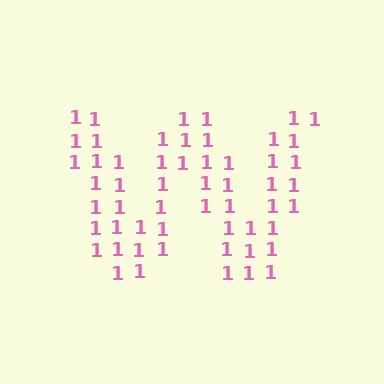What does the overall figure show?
The overall figure shows the letter W.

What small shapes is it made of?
It is made of small digit 1's.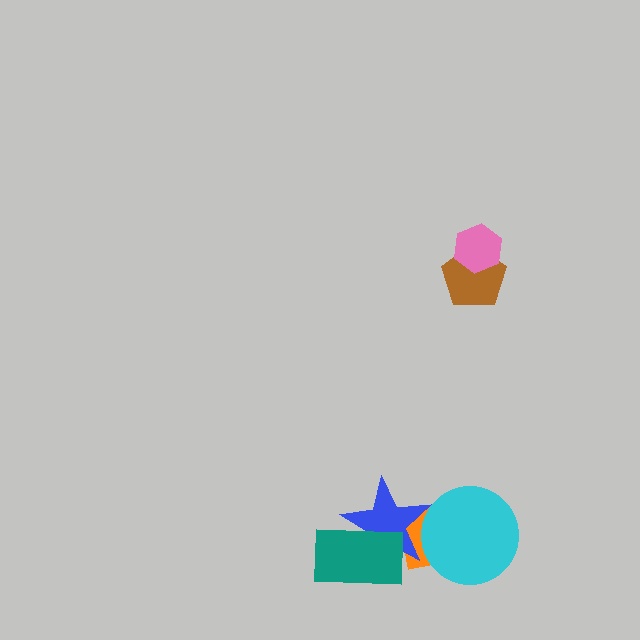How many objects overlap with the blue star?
3 objects overlap with the blue star.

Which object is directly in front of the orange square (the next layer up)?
The blue star is directly in front of the orange square.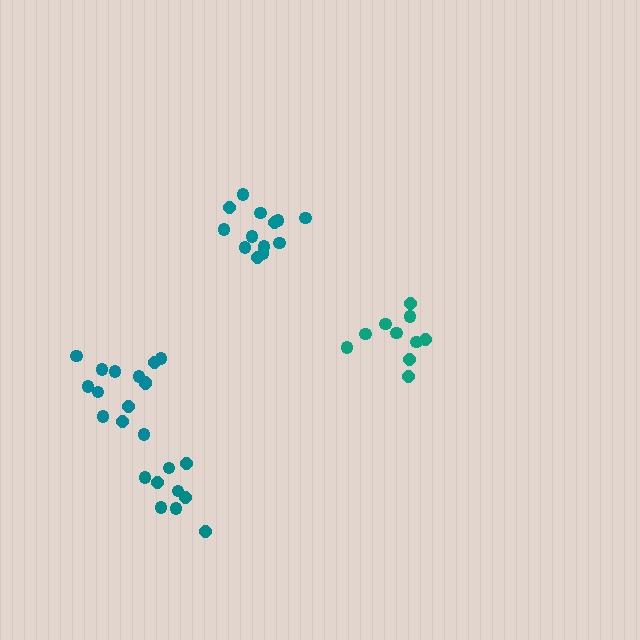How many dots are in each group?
Group 1: 9 dots, Group 2: 13 dots, Group 3: 10 dots, Group 4: 14 dots (46 total).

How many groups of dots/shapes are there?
There are 4 groups.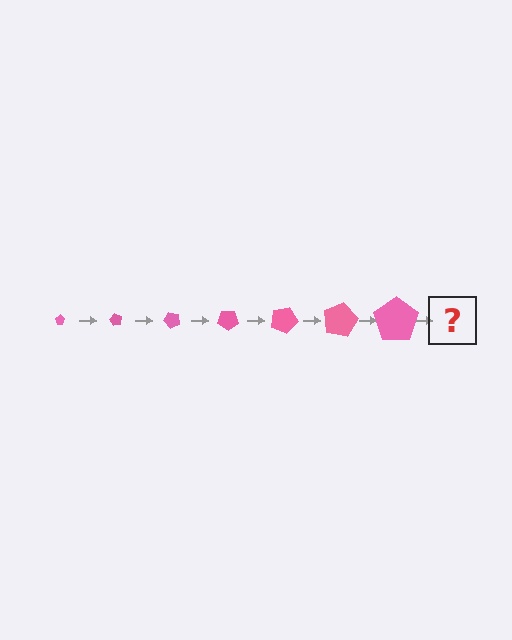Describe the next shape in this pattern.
It should be a pentagon, larger than the previous one and rotated 420 degrees from the start.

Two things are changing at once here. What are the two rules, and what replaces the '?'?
The two rules are that the pentagon grows larger each step and it rotates 60 degrees each step. The '?' should be a pentagon, larger than the previous one and rotated 420 degrees from the start.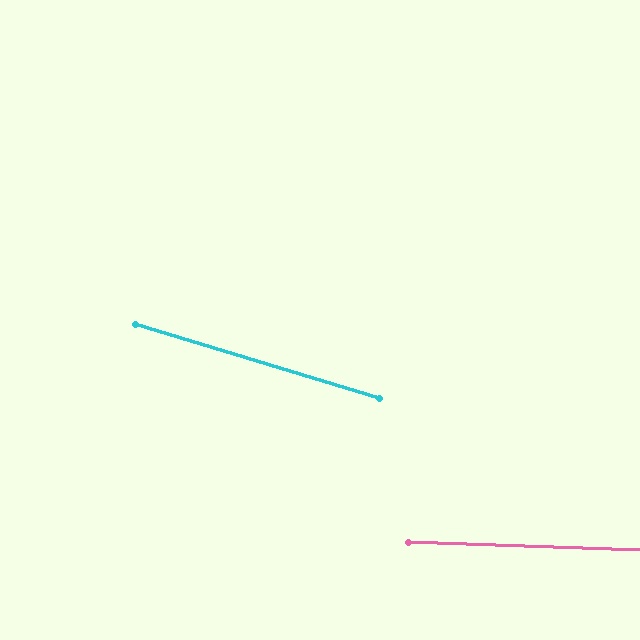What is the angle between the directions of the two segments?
Approximately 15 degrees.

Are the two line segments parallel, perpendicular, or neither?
Neither parallel nor perpendicular — they differ by about 15°.